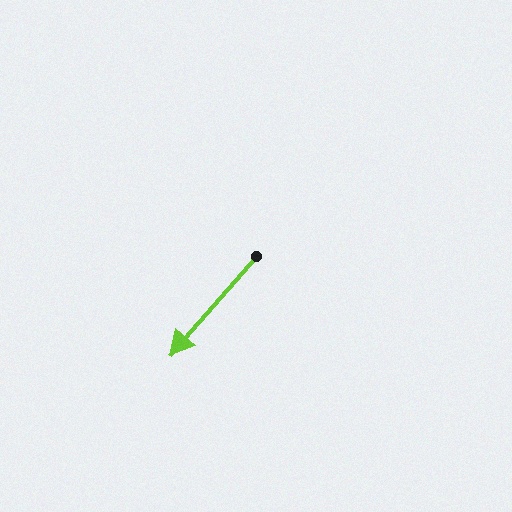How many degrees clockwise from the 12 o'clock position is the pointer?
Approximately 221 degrees.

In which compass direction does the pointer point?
Southwest.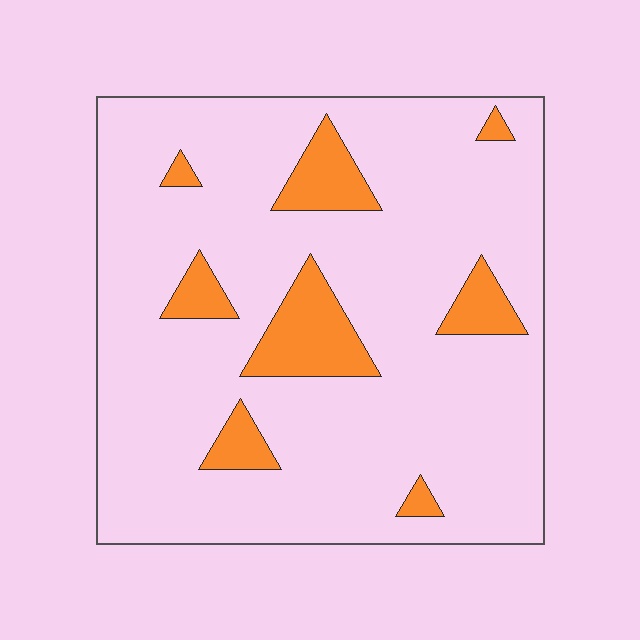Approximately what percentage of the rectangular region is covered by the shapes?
Approximately 15%.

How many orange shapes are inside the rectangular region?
8.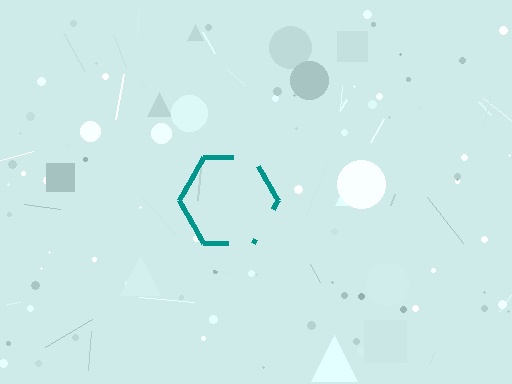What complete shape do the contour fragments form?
The contour fragments form a hexagon.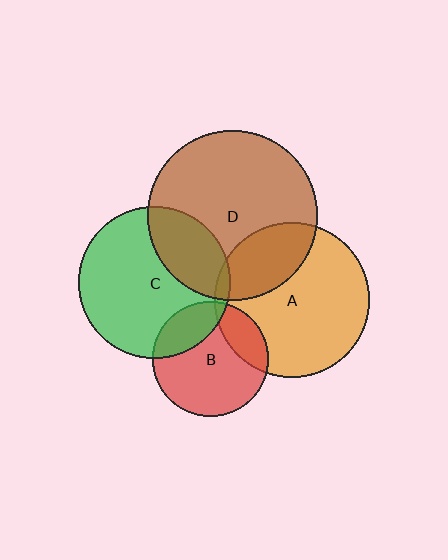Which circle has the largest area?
Circle D (brown).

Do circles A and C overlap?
Yes.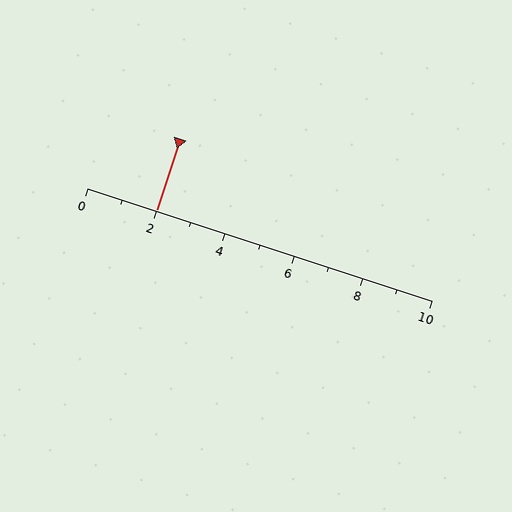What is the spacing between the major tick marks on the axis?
The major ticks are spaced 2 apart.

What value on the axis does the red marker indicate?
The marker indicates approximately 2.